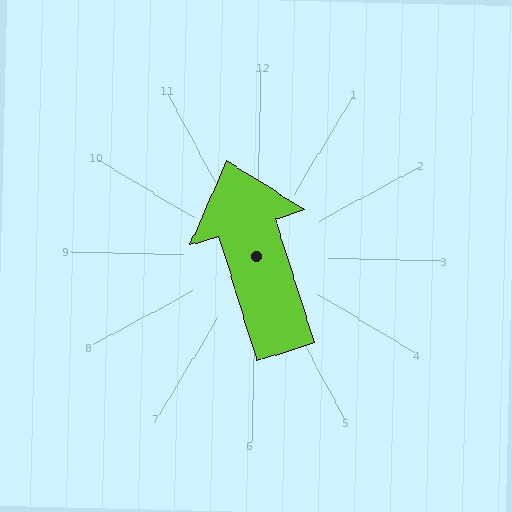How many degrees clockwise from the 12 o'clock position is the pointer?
Approximately 341 degrees.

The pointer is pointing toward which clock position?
Roughly 11 o'clock.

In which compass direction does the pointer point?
North.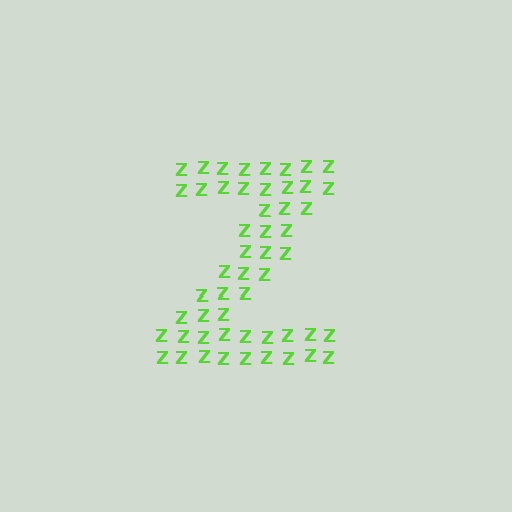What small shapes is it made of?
It is made of small letter Z's.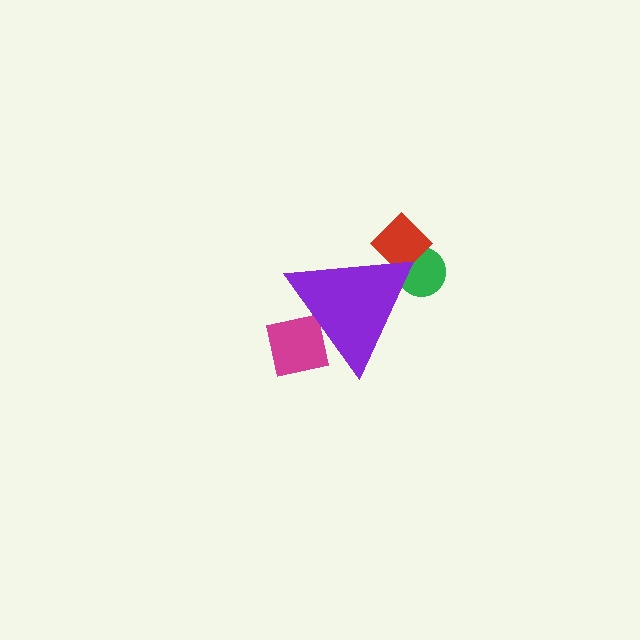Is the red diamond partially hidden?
Yes, the red diamond is partially hidden behind the purple triangle.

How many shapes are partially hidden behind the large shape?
3 shapes are partially hidden.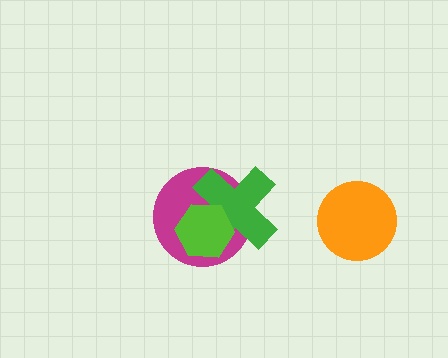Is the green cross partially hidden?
Yes, it is partially covered by another shape.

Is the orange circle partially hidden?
No, no other shape covers it.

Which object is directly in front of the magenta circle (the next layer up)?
The green cross is directly in front of the magenta circle.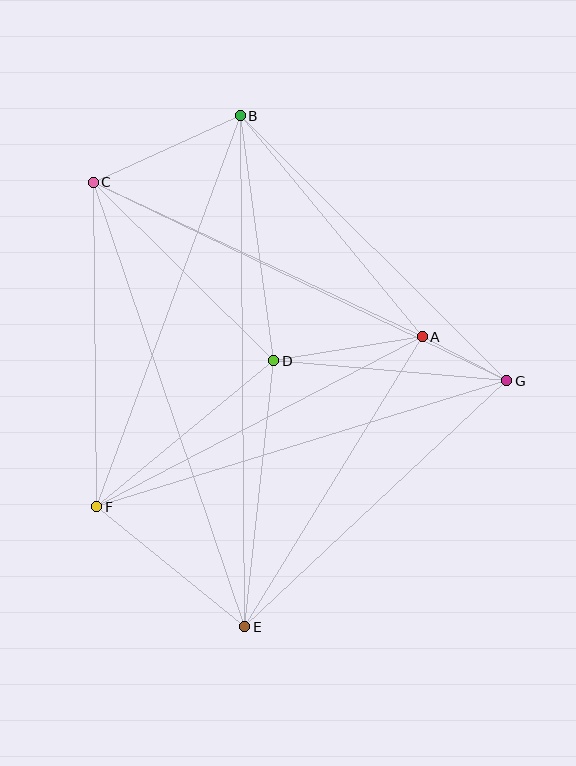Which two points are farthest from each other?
Points B and E are farthest from each other.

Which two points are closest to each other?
Points A and G are closest to each other.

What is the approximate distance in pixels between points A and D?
The distance between A and D is approximately 150 pixels.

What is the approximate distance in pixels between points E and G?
The distance between E and G is approximately 360 pixels.